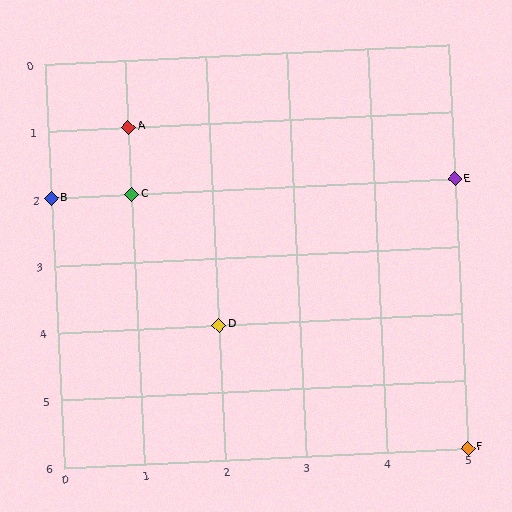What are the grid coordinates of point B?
Point B is at grid coordinates (0, 2).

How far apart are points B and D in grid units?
Points B and D are 2 columns and 2 rows apart (about 2.8 grid units diagonally).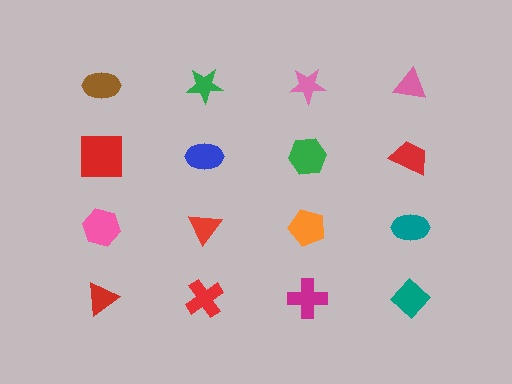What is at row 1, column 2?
A green star.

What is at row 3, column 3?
An orange pentagon.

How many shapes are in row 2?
4 shapes.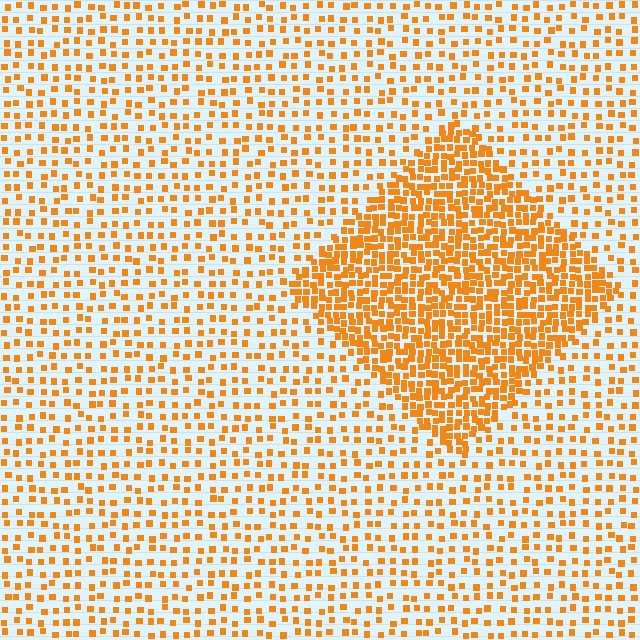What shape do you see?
I see a diamond.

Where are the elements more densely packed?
The elements are more densely packed inside the diamond boundary.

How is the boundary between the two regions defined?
The boundary is defined by a change in element density (approximately 2.5x ratio). All elements are the same color, size, and shape.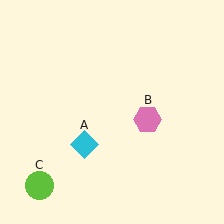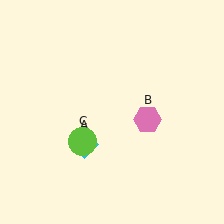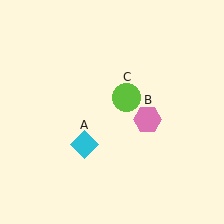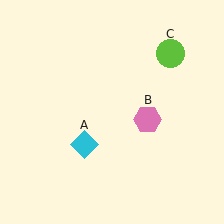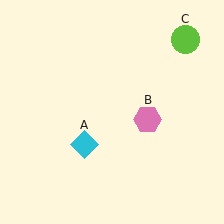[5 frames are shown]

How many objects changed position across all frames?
1 object changed position: lime circle (object C).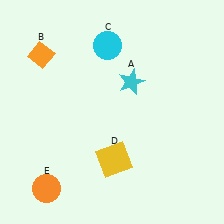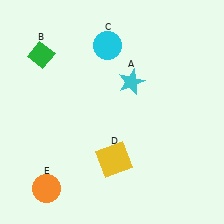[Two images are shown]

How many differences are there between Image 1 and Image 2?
There is 1 difference between the two images.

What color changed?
The diamond (B) changed from orange in Image 1 to green in Image 2.